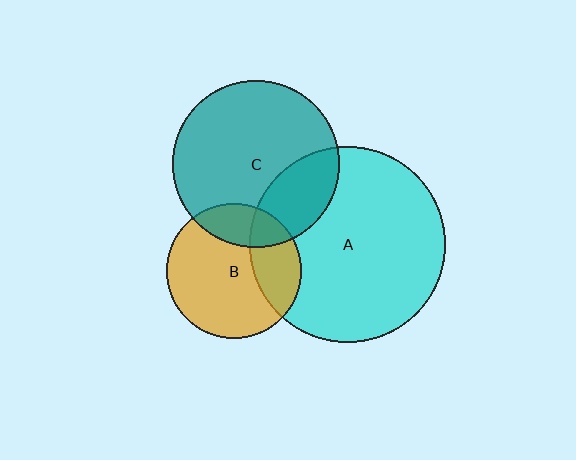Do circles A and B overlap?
Yes.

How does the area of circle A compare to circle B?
Approximately 2.1 times.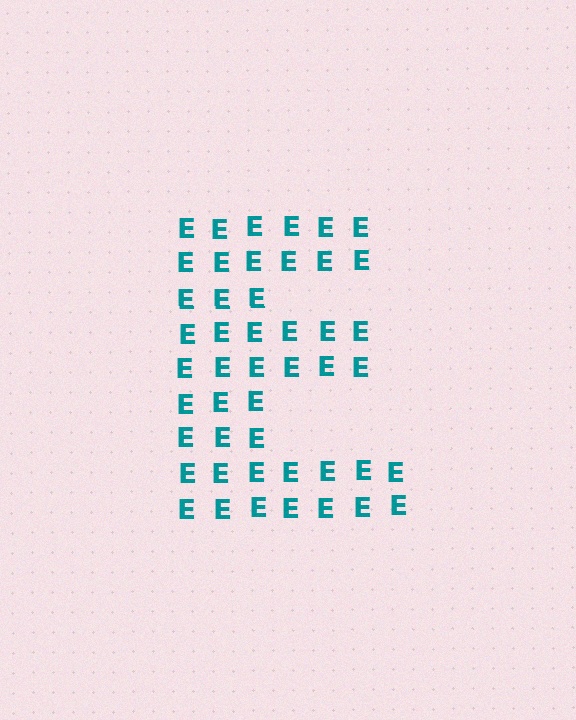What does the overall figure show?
The overall figure shows the letter E.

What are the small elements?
The small elements are letter E's.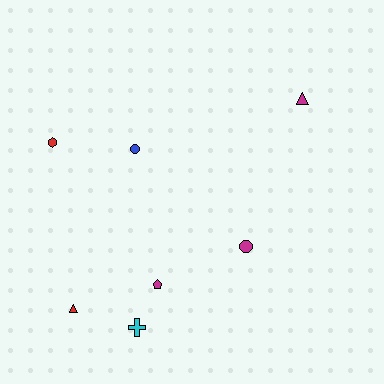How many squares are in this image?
There are no squares.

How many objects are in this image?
There are 7 objects.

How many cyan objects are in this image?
There is 1 cyan object.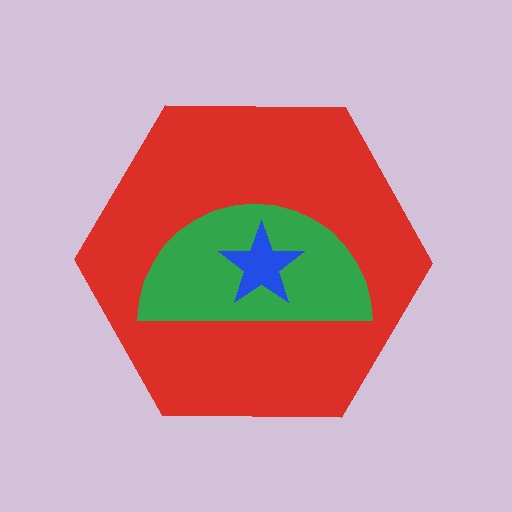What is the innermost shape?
The blue star.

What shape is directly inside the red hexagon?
The green semicircle.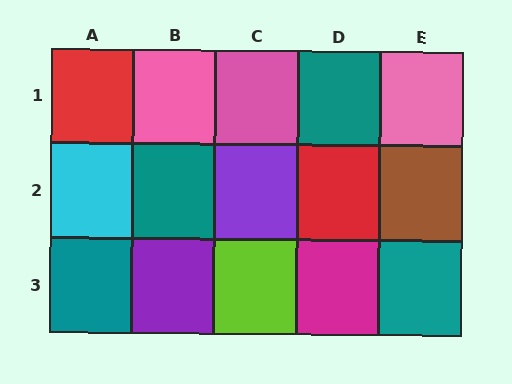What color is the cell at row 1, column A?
Red.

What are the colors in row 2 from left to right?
Cyan, teal, purple, red, brown.